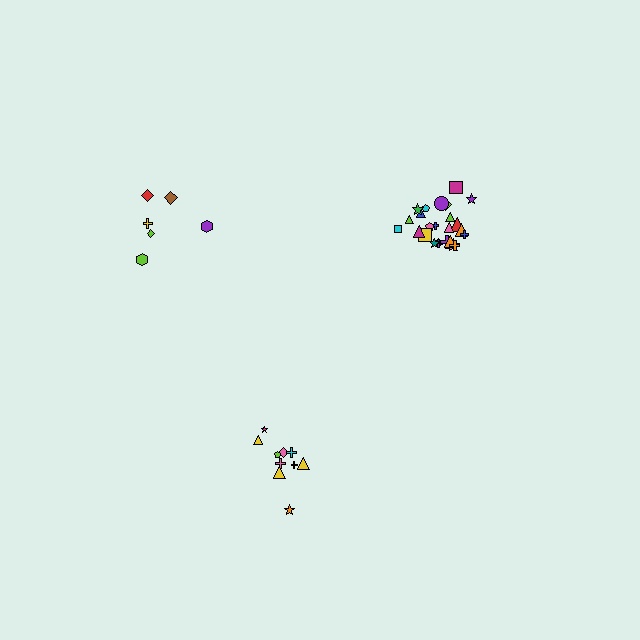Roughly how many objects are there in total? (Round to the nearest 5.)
Roughly 40 objects in total.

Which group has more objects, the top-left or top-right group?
The top-right group.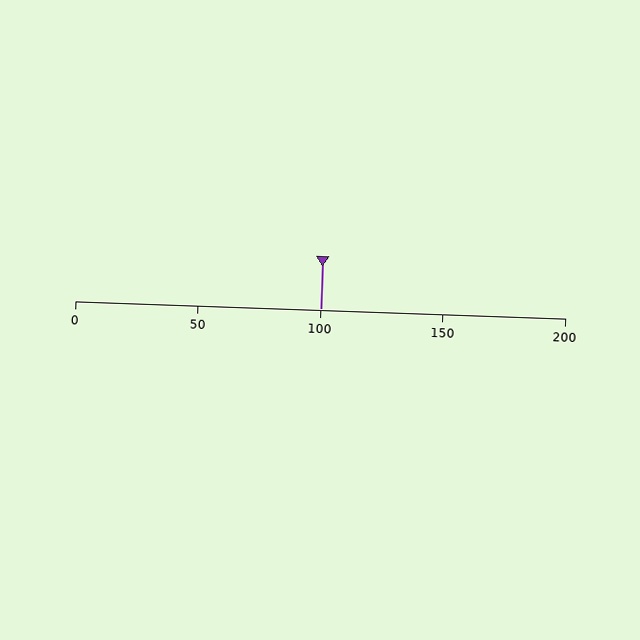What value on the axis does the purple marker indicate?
The marker indicates approximately 100.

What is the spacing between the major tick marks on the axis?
The major ticks are spaced 50 apart.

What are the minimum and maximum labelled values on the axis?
The axis runs from 0 to 200.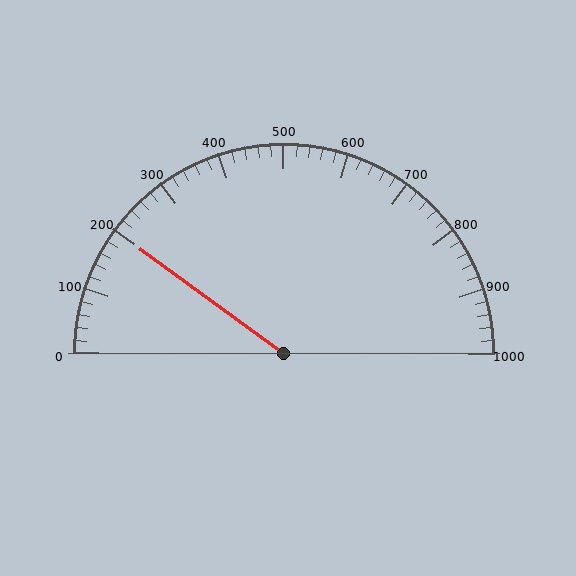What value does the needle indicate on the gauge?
The needle indicates approximately 200.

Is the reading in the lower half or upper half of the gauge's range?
The reading is in the lower half of the range (0 to 1000).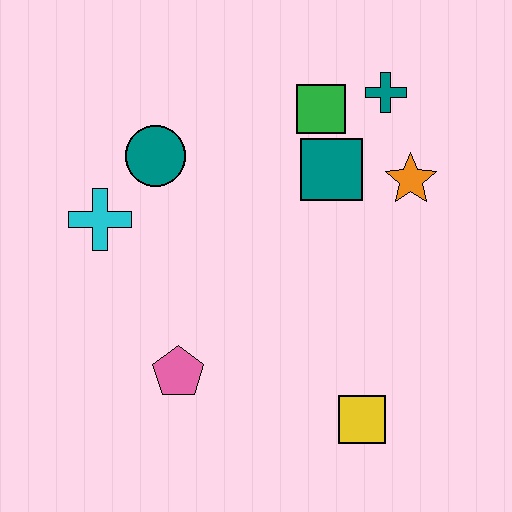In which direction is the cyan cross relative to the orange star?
The cyan cross is to the left of the orange star.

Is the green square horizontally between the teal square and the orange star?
No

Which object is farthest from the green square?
The yellow square is farthest from the green square.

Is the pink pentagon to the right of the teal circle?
Yes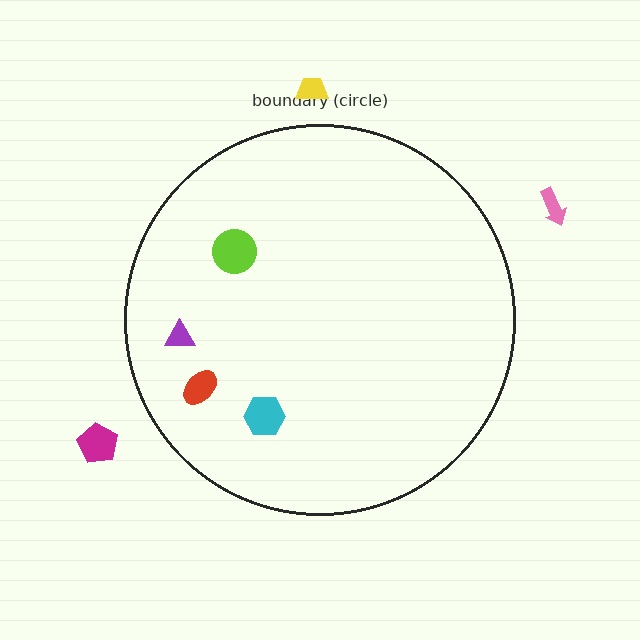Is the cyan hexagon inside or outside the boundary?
Inside.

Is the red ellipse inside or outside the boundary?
Inside.